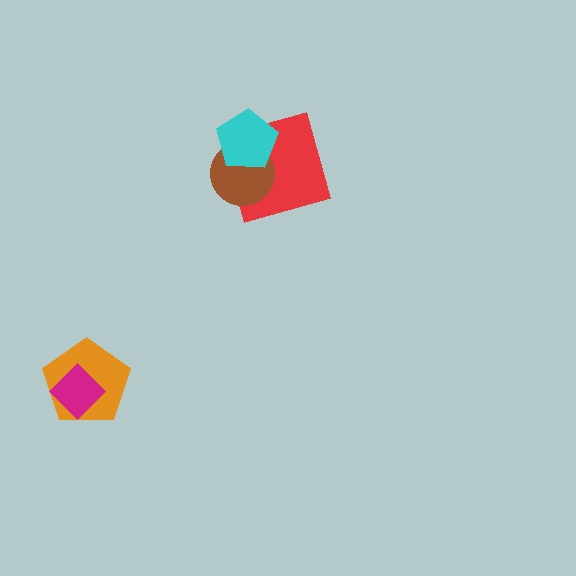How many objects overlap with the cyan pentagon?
2 objects overlap with the cyan pentagon.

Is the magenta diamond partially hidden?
No, no other shape covers it.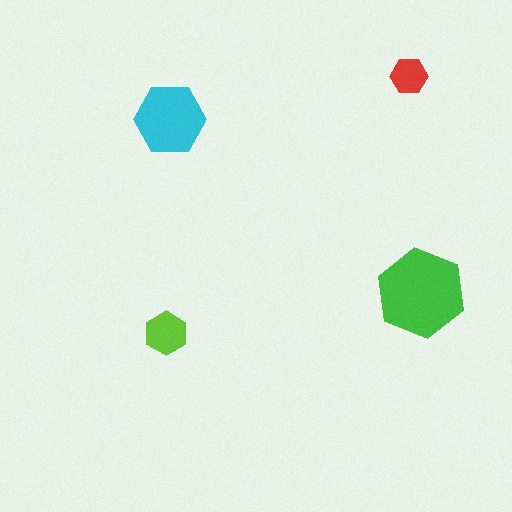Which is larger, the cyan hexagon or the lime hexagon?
The cyan one.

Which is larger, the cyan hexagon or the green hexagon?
The green one.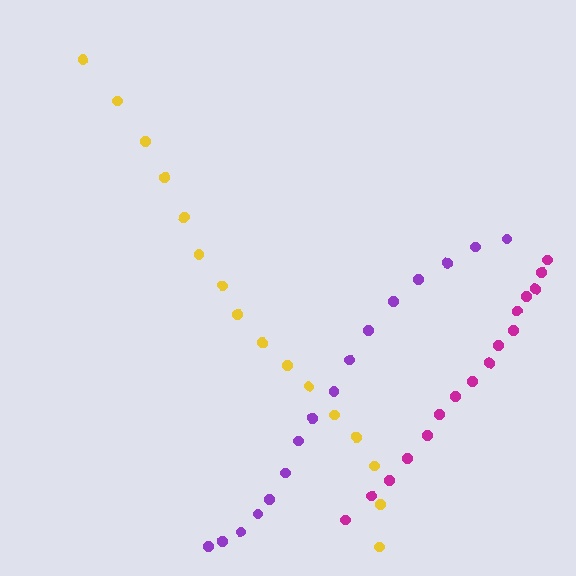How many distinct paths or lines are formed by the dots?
There are 3 distinct paths.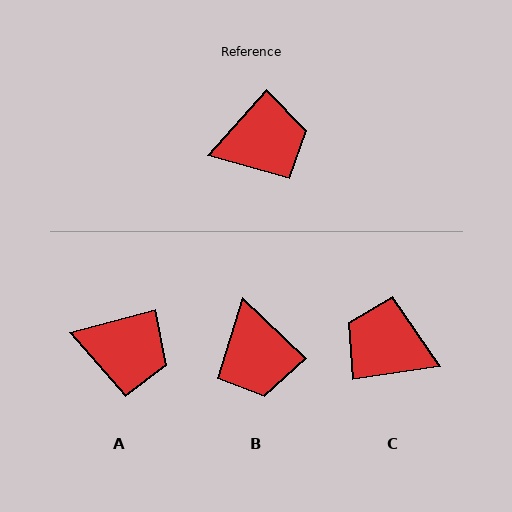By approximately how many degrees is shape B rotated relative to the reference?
Approximately 92 degrees clockwise.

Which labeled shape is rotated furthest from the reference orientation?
C, about 140 degrees away.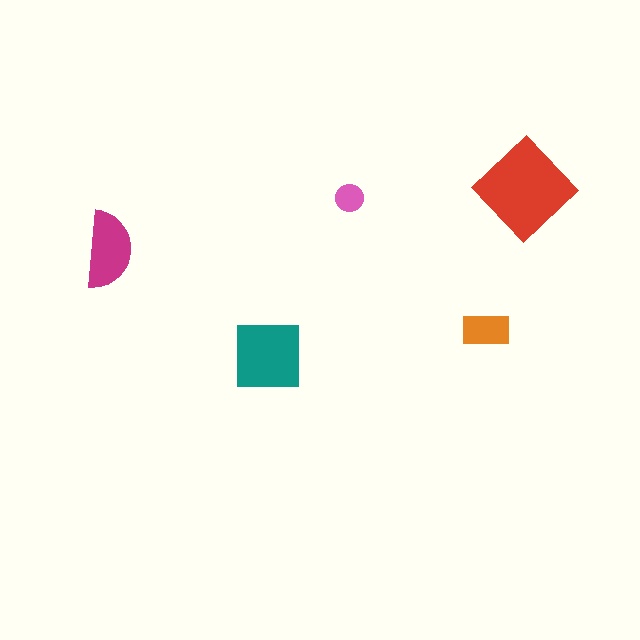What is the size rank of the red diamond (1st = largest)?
1st.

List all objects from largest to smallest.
The red diamond, the teal square, the magenta semicircle, the orange rectangle, the pink circle.